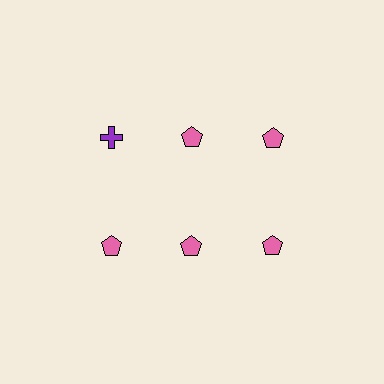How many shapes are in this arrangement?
There are 6 shapes arranged in a grid pattern.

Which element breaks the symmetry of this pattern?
The purple cross in the top row, leftmost column breaks the symmetry. All other shapes are pink pentagons.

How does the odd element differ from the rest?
It differs in both color (purple instead of pink) and shape (cross instead of pentagon).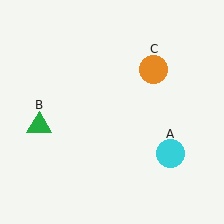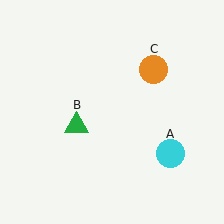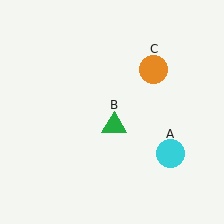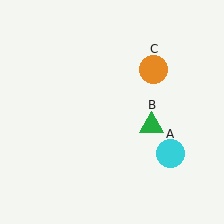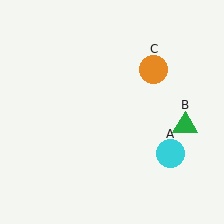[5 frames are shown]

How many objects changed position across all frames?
1 object changed position: green triangle (object B).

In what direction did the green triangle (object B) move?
The green triangle (object B) moved right.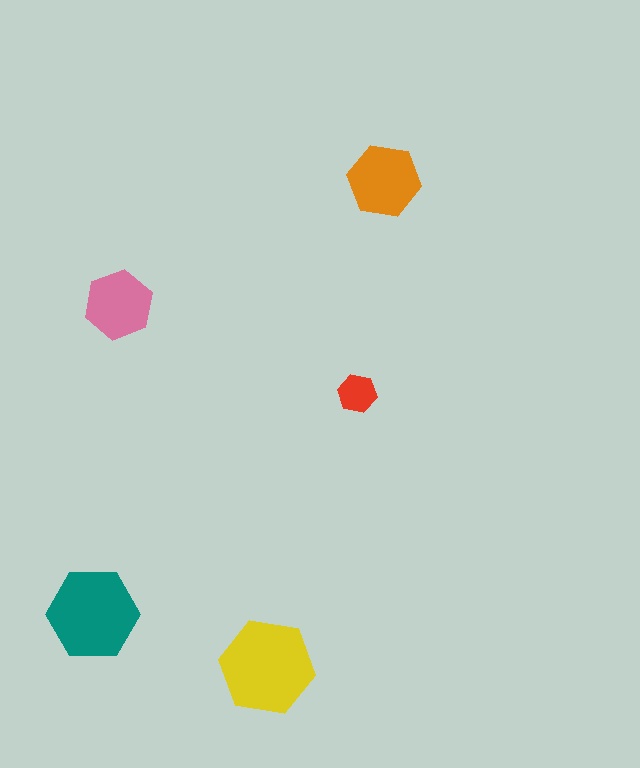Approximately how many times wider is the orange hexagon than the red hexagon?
About 2 times wider.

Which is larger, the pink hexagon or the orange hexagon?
The orange one.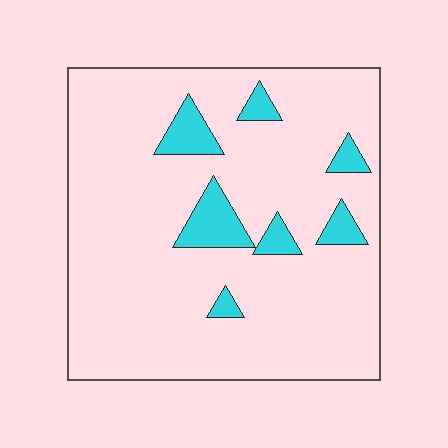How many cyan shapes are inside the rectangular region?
7.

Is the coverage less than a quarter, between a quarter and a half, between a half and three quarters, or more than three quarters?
Less than a quarter.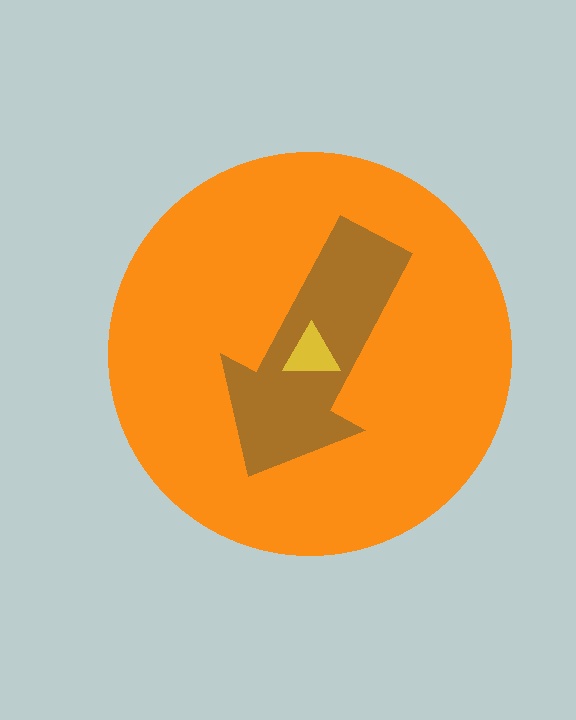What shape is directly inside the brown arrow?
The yellow triangle.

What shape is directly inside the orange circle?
The brown arrow.